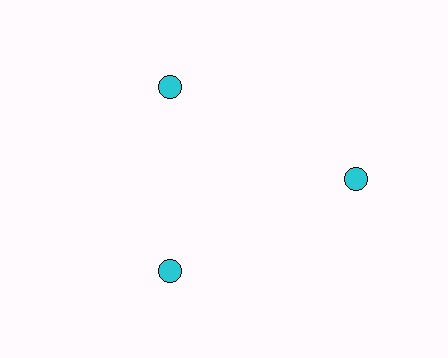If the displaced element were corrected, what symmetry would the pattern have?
It would have 3-fold rotational symmetry — the pattern would map onto itself every 120 degrees.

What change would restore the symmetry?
The symmetry would be restored by moving it inward, back onto the ring so that all 3 circles sit at equal angles and equal distance from the center.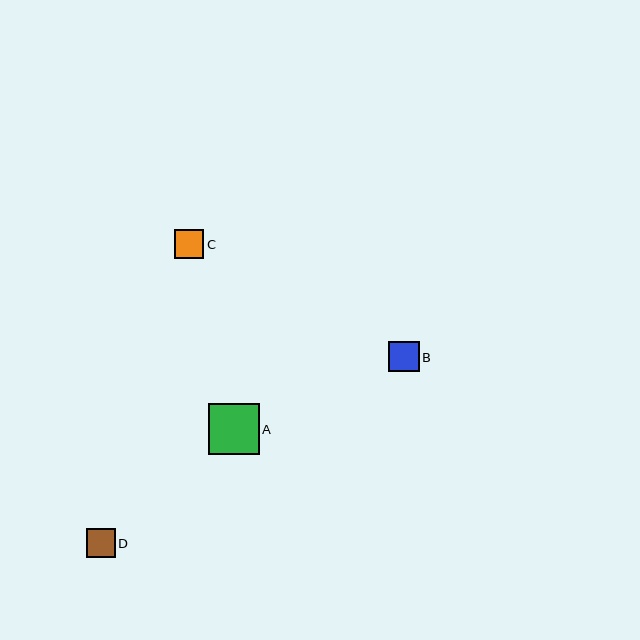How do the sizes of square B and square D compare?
Square B and square D are approximately the same size.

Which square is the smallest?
Square D is the smallest with a size of approximately 29 pixels.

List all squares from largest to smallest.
From largest to smallest: A, B, C, D.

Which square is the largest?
Square A is the largest with a size of approximately 51 pixels.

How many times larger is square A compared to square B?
Square A is approximately 1.7 times the size of square B.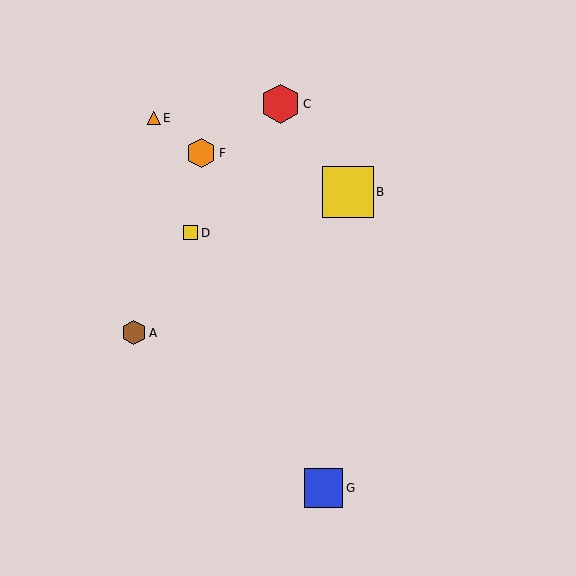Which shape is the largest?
The yellow square (labeled B) is the largest.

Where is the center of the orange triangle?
The center of the orange triangle is at (154, 118).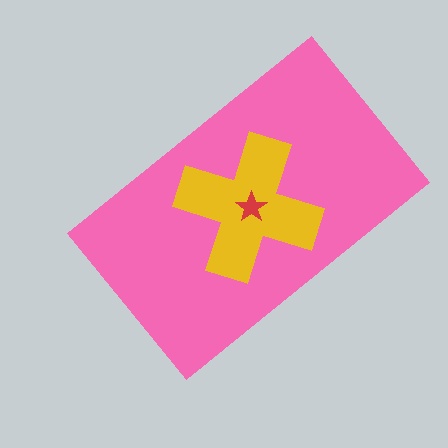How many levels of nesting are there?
3.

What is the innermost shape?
The red star.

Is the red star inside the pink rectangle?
Yes.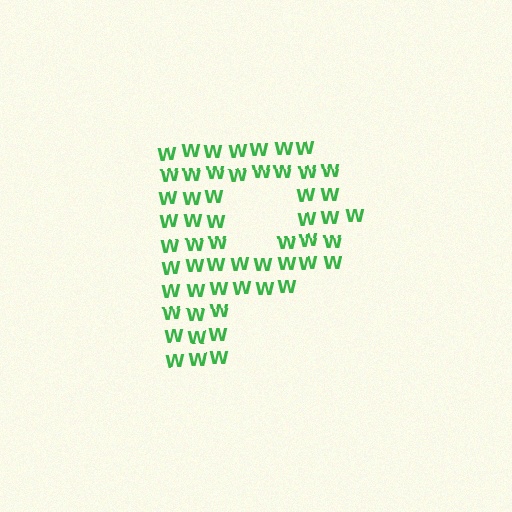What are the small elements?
The small elements are letter W's.